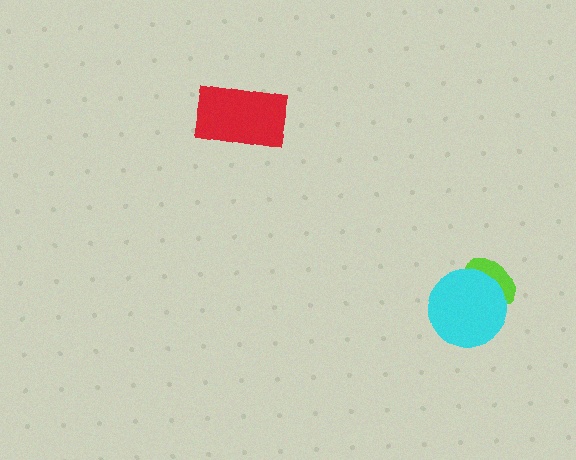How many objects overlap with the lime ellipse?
1 object overlaps with the lime ellipse.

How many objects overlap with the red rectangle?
0 objects overlap with the red rectangle.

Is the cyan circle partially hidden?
No, no other shape covers it.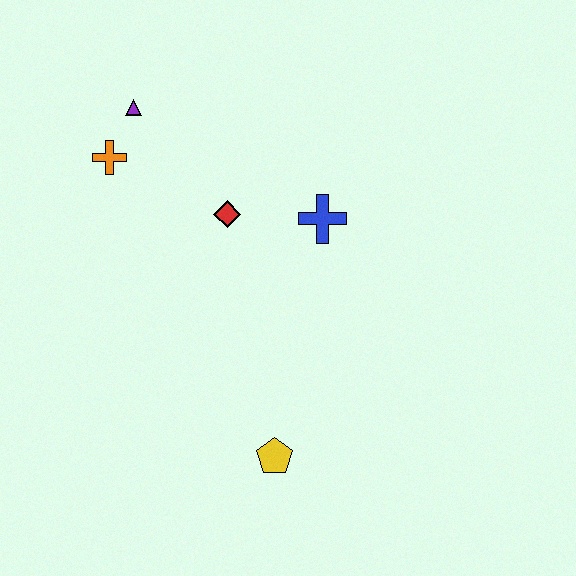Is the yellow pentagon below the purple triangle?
Yes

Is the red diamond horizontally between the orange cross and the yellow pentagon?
Yes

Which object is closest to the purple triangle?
The orange cross is closest to the purple triangle.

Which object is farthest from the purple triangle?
The yellow pentagon is farthest from the purple triangle.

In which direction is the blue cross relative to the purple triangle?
The blue cross is to the right of the purple triangle.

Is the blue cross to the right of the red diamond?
Yes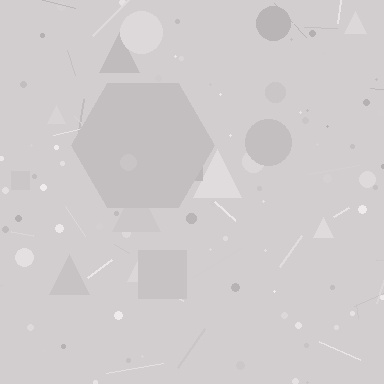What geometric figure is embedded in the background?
A hexagon is embedded in the background.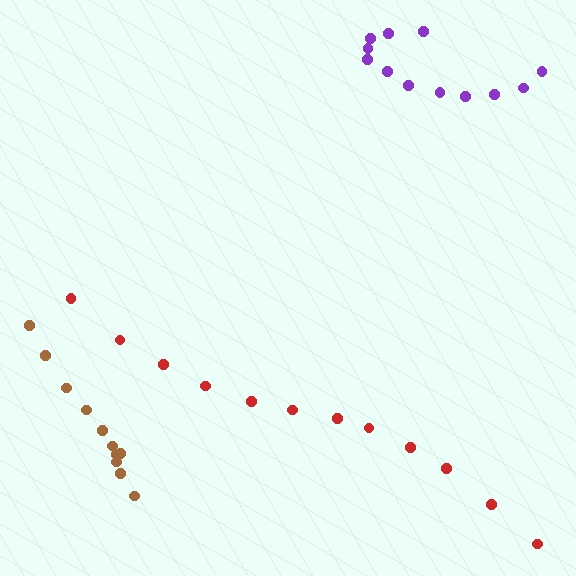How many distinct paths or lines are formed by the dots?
There are 3 distinct paths.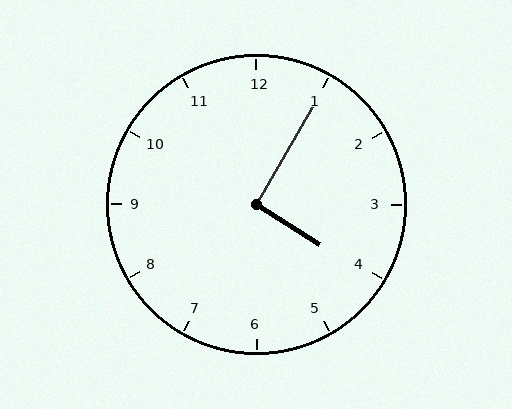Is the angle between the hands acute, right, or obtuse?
It is right.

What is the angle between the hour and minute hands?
Approximately 92 degrees.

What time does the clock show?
4:05.